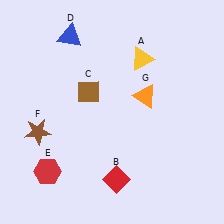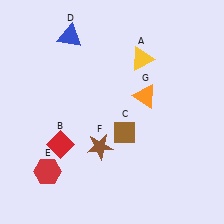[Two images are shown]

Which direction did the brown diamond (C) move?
The brown diamond (C) moved down.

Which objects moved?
The objects that moved are: the red diamond (B), the brown diamond (C), the brown star (F).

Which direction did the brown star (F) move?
The brown star (F) moved right.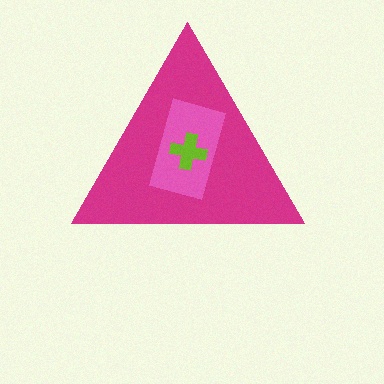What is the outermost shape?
The magenta triangle.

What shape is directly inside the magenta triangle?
The pink rectangle.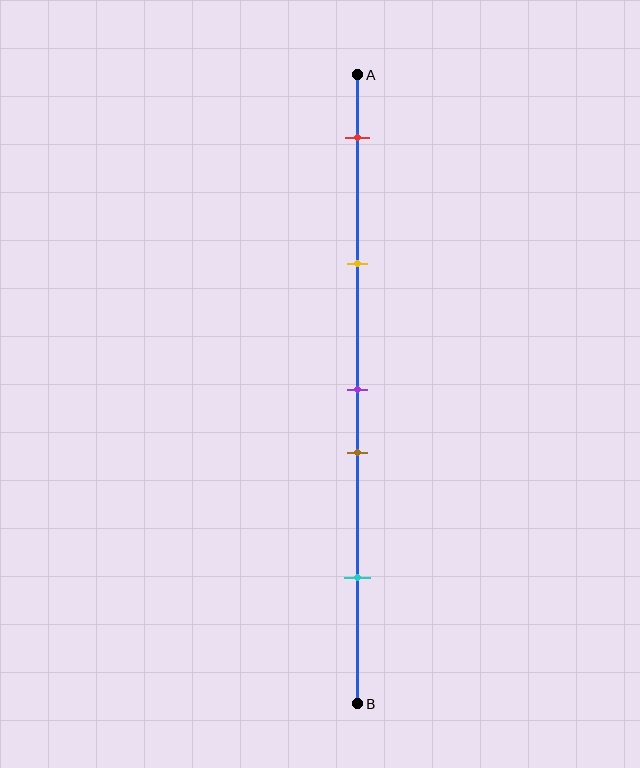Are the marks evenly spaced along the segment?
No, the marks are not evenly spaced.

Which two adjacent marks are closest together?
The purple and brown marks are the closest adjacent pair.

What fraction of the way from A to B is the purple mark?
The purple mark is approximately 50% (0.5) of the way from A to B.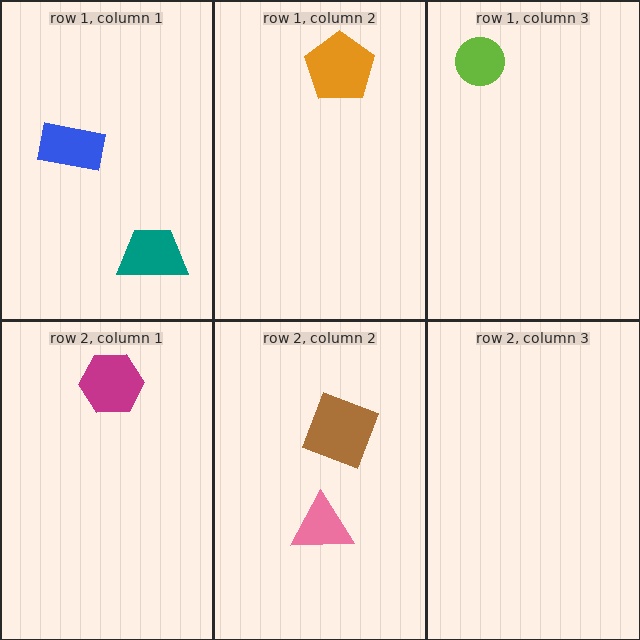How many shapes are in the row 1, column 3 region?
1.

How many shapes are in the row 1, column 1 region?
2.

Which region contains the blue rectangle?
The row 1, column 1 region.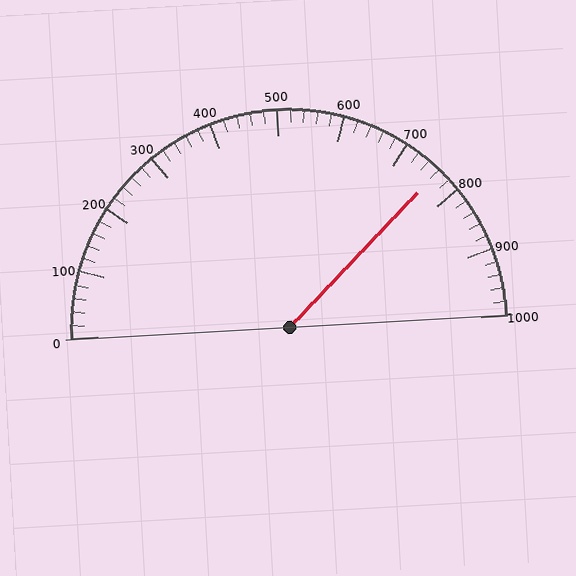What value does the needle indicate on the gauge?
The needle indicates approximately 760.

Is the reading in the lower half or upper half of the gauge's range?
The reading is in the upper half of the range (0 to 1000).